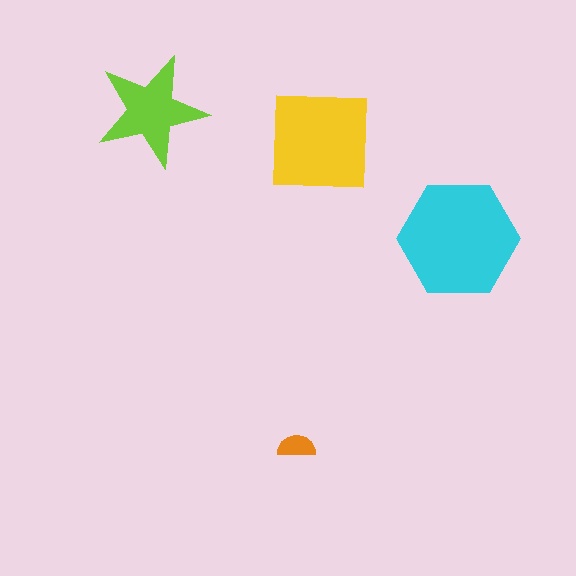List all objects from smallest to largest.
The orange semicircle, the lime star, the yellow square, the cyan hexagon.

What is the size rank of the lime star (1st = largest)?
3rd.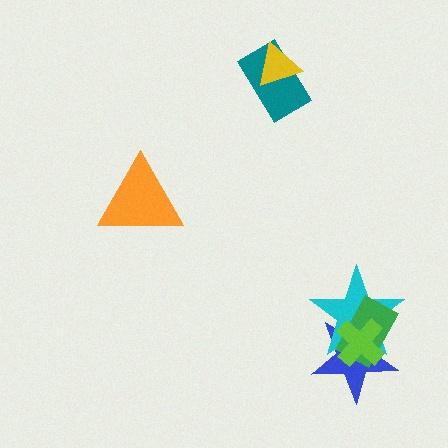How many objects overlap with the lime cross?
3 objects overlap with the lime cross.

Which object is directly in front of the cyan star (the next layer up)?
The green rectangle is directly in front of the cyan star.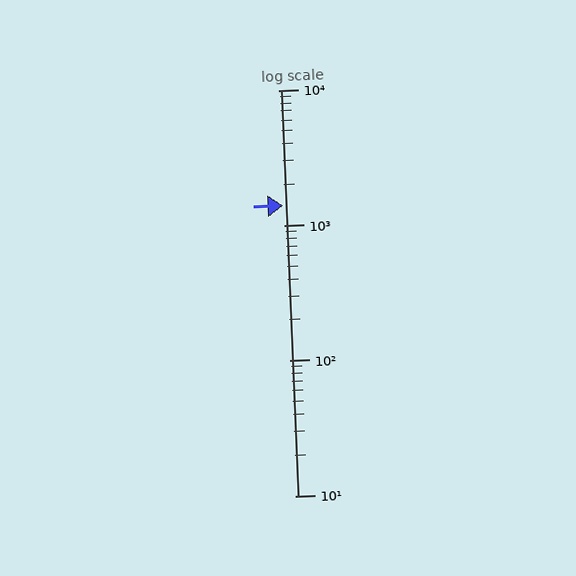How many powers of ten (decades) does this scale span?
The scale spans 3 decades, from 10 to 10000.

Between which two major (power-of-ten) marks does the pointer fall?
The pointer is between 1000 and 10000.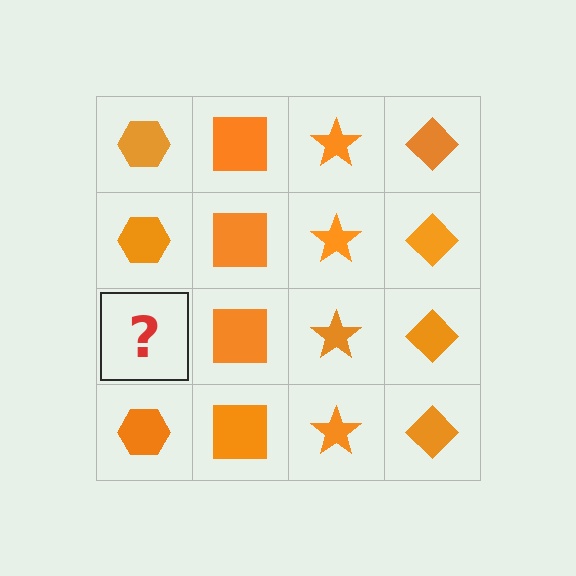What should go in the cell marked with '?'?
The missing cell should contain an orange hexagon.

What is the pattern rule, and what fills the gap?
The rule is that each column has a consistent shape. The gap should be filled with an orange hexagon.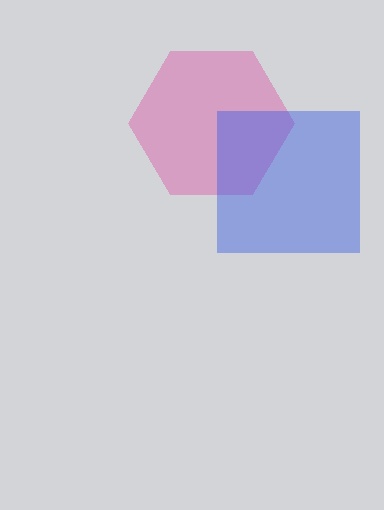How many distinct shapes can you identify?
There are 2 distinct shapes: a pink hexagon, a blue square.